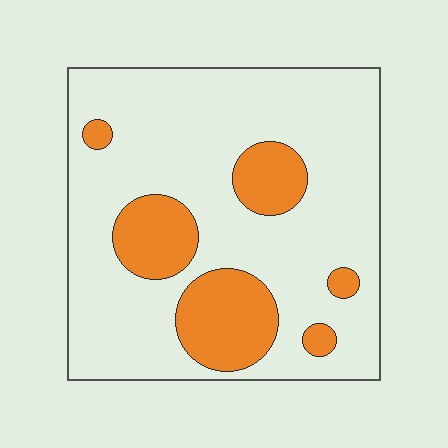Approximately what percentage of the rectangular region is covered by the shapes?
Approximately 20%.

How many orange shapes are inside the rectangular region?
6.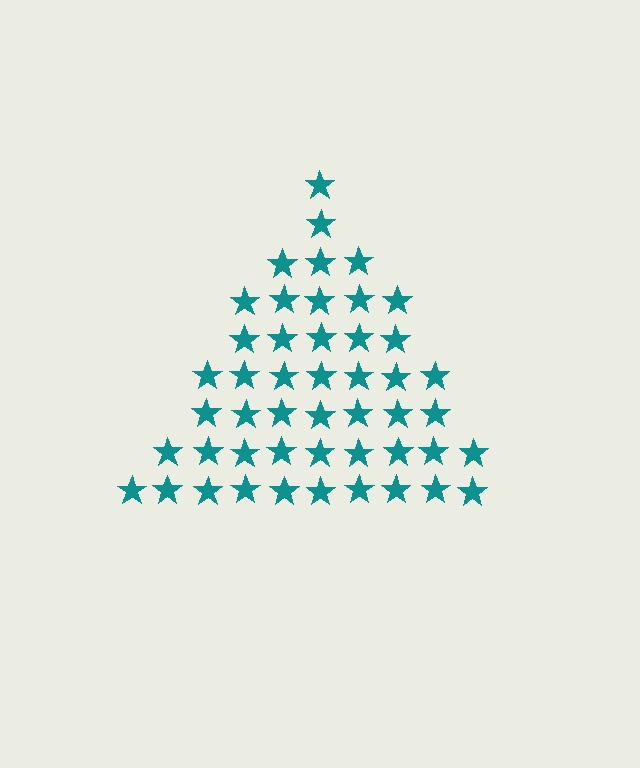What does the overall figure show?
The overall figure shows a triangle.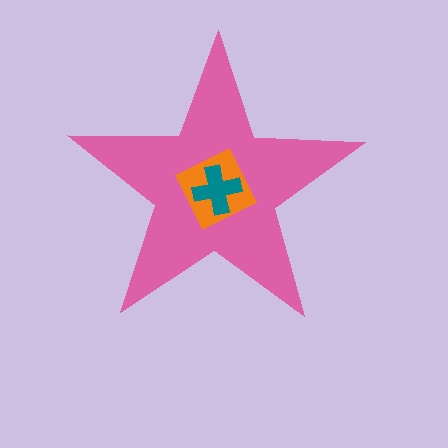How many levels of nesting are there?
3.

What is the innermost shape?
The teal cross.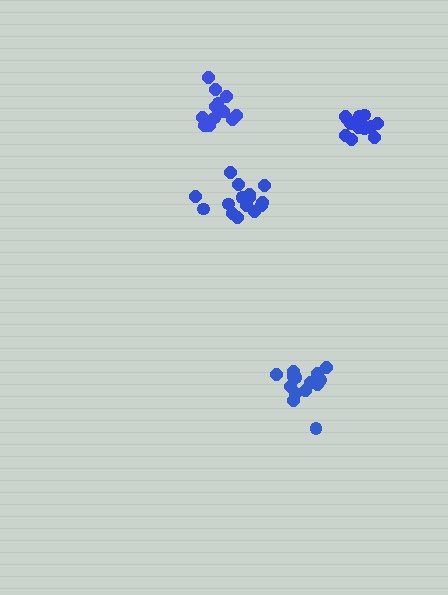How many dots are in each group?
Group 1: 15 dots, Group 2: 16 dots, Group 3: 15 dots, Group 4: 13 dots (59 total).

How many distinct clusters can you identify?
There are 4 distinct clusters.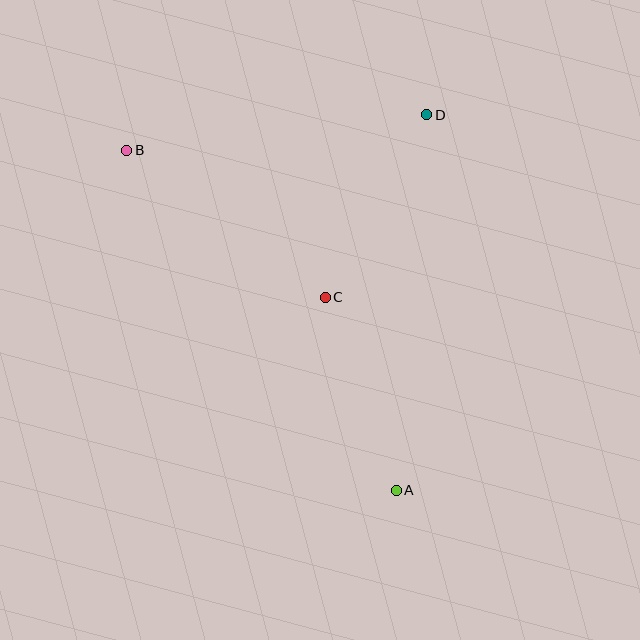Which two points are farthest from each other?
Points A and B are farthest from each other.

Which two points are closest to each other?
Points A and C are closest to each other.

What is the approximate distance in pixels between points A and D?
The distance between A and D is approximately 377 pixels.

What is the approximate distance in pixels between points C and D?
The distance between C and D is approximately 209 pixels.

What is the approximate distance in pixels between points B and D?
The distance between B and D is approximately 302 pixels.